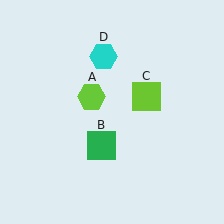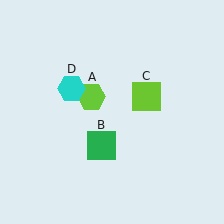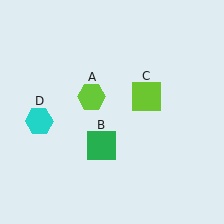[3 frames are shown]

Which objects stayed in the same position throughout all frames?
Lime hexagon (object A) and green square (object B) and lime square (object C) remained stationary.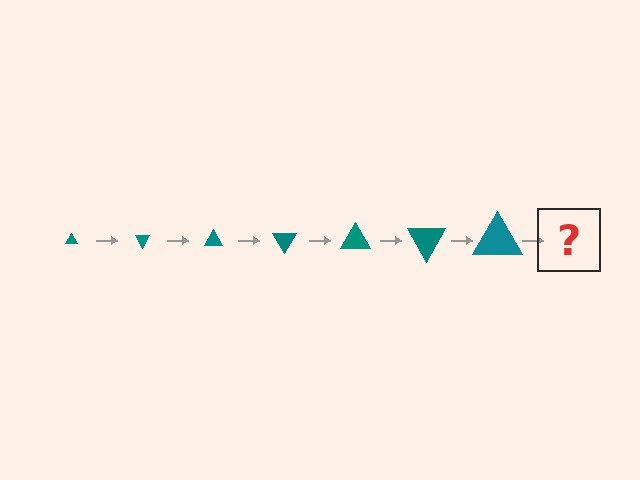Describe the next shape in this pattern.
It should be a triangle, larger than the previous one and rotated 420 degrees from the start.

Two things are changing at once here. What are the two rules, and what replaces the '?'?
The two rules are that the triangle grows larger each step and it rotates 60 degrees each step. The '?' should be a triangle, larger than the previous one and rotated 420 degrees from the start.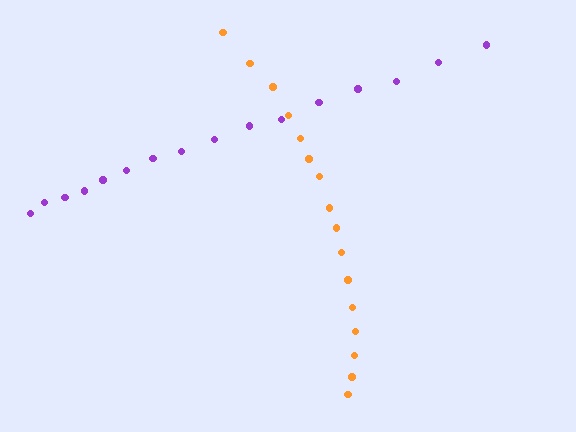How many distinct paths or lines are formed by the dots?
There are 2 distinct paths.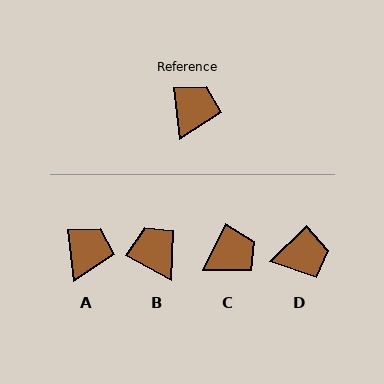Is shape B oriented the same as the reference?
No, it is off by about 54 degrees.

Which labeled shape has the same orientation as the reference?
A.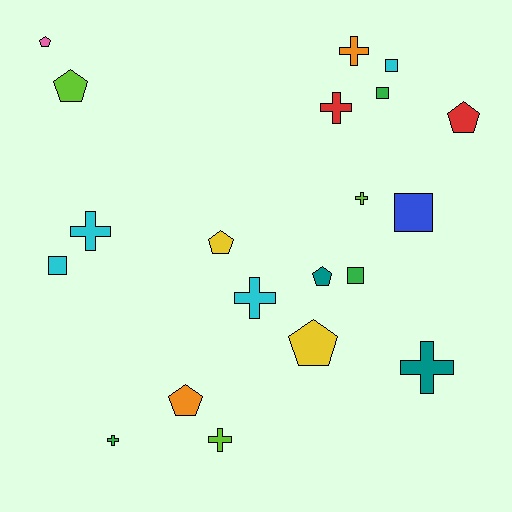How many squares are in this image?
There are 5 squares.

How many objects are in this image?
There are 20 objects.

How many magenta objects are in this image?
There are no magenta objects.